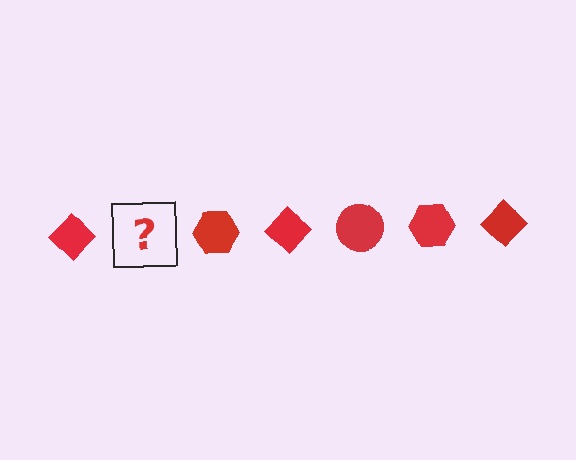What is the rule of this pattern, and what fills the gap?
The rule is that the pattern cycles through diamond, circle, hexagon shapes in red. The gap should be filled with a red circle.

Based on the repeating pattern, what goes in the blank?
The blank should be a red circle.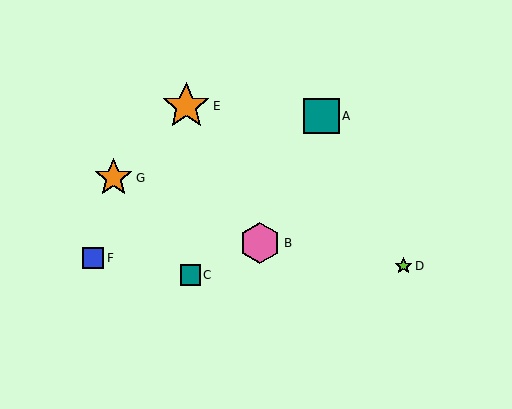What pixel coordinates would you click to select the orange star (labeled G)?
Click at (113, 178) to select the orange star G.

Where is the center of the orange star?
The center of the orange star is at (186, 106).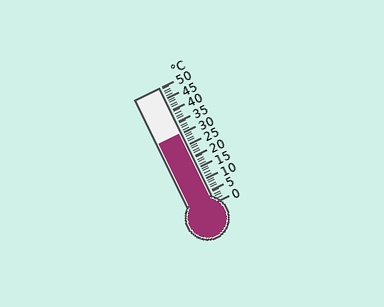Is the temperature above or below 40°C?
The temperature is below 40°C.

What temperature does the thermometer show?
The thermometer shows approximately 30°C.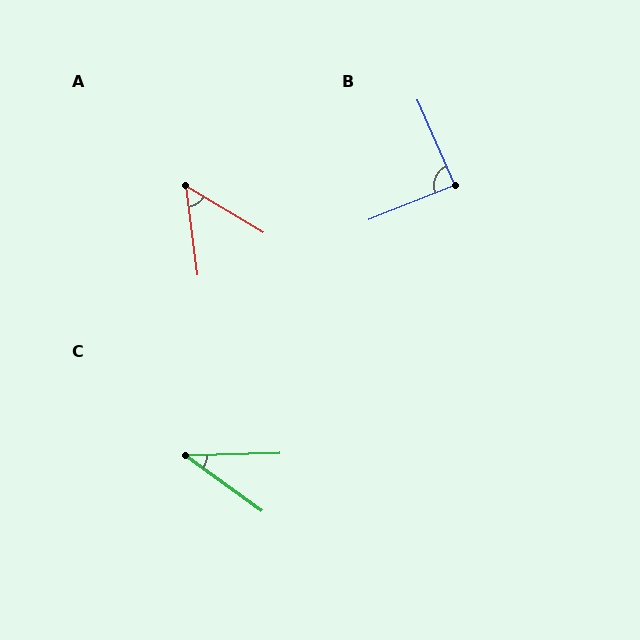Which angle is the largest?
B, at approximately 88 degrees.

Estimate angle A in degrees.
Approximately 52 degrees.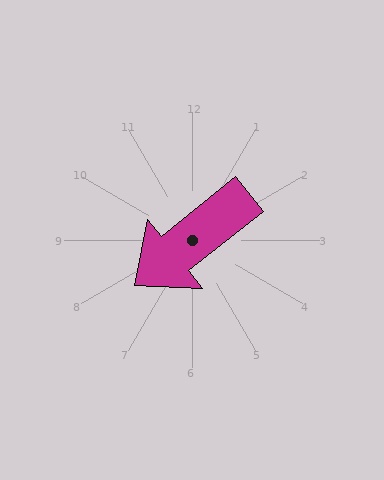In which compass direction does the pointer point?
Southwest.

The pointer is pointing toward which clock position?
Roughly 8 o'clock.